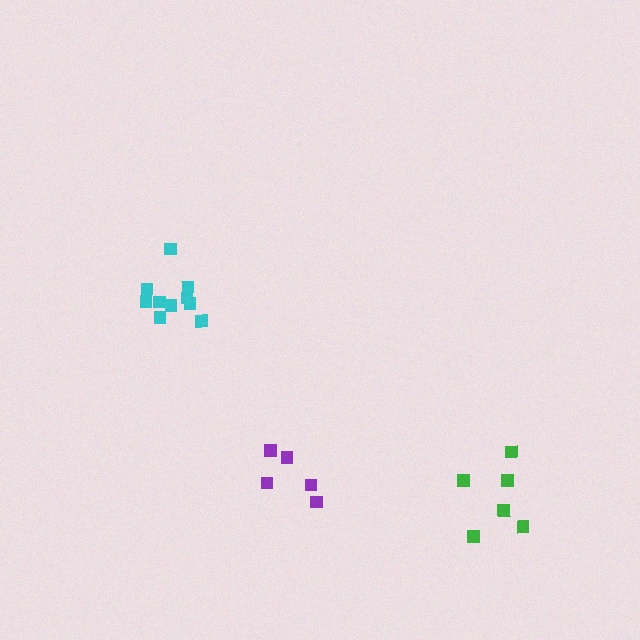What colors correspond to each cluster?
The clusters are colored: purple, green, cyan.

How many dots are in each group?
Group 1: 5 dots, Group 2: 6 dots, Group 3: 10 dots (21 total).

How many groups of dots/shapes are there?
There are 3 groups.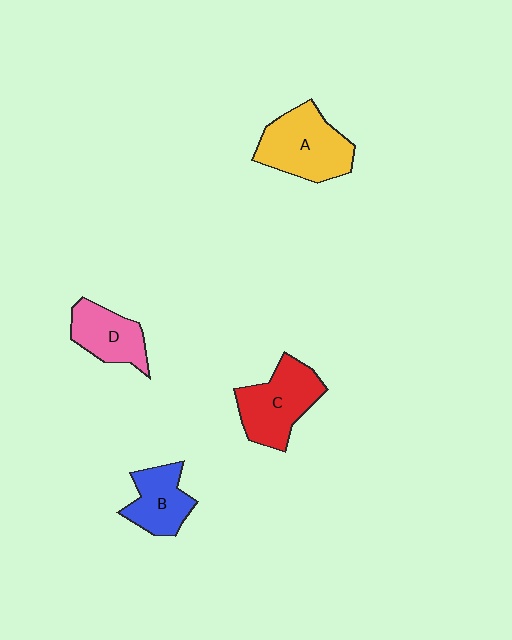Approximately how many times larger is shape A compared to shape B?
Approximately 1.5 times.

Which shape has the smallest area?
Shape B (blue).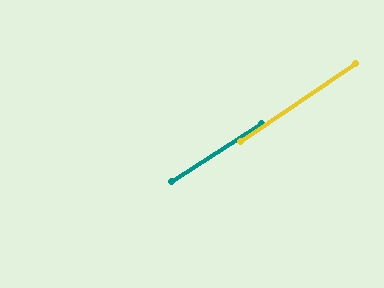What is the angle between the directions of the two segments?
Approximately 1 degree.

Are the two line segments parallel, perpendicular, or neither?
Parallel — their directions differ by only 1.5°.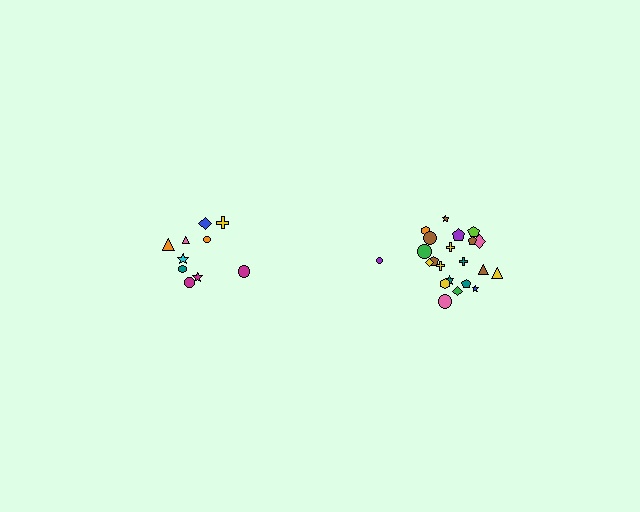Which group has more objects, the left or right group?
The right group.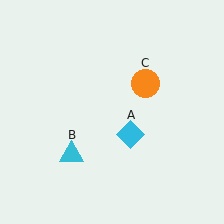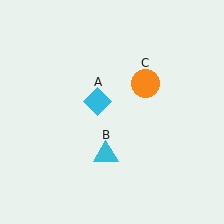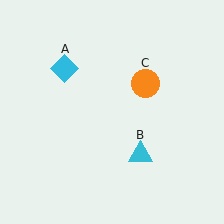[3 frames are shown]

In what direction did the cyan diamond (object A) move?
The cyan diamond (object A) moved up and to the left.